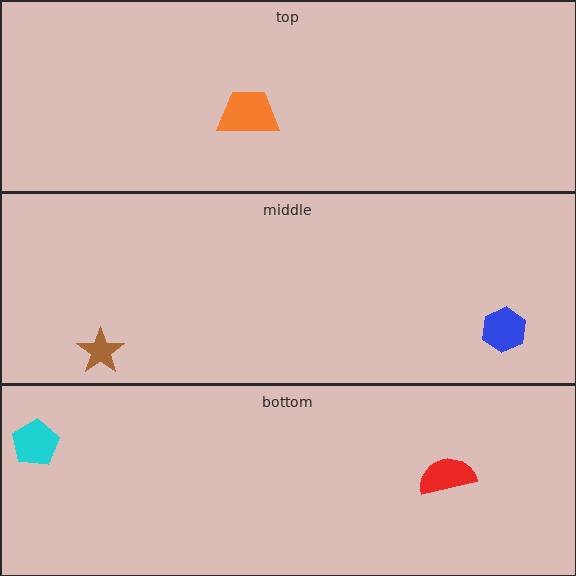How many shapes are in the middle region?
2.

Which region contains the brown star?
The middle region.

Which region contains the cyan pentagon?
The bottom region.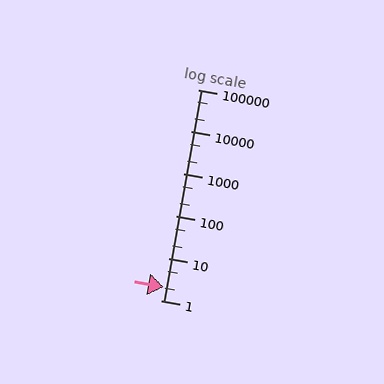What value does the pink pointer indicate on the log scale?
The pointer indicates approximately 2.1.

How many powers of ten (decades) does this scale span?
The scale spans 5 decades, from 1 to 100000.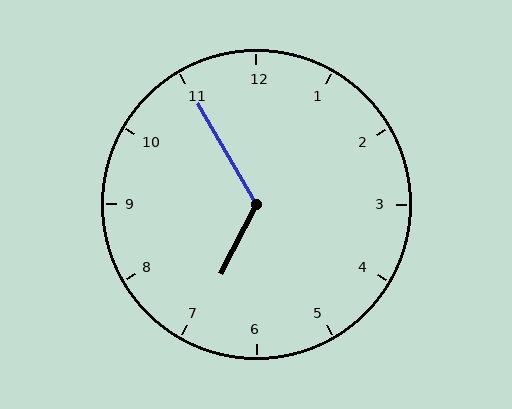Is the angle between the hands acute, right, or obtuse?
It is obtuse.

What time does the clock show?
6:55.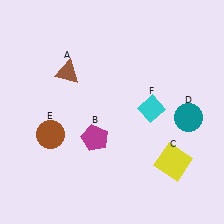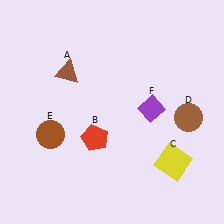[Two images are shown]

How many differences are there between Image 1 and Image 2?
There are 3 differences between the two images.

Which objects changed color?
B changed from magenta to red. D changed from teal to brown. F changed from cyan to purple.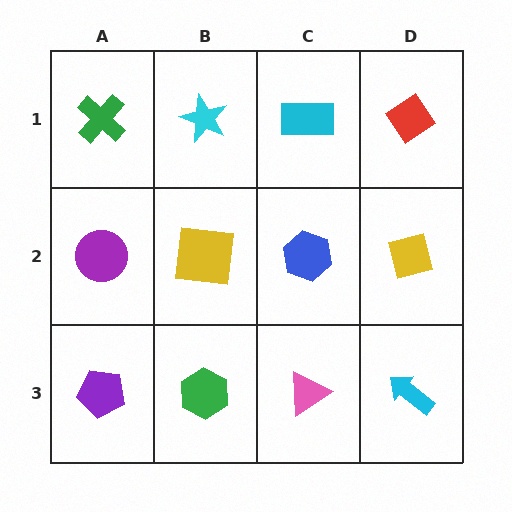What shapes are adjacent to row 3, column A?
A purple circle (row 2, column A), a green hexagon (row 3, column B).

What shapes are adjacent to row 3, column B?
A yellow square (row 2, column B), a purple pentagon (row 3, column A), a pink triangle (row 3, column C).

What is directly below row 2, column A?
A purple pentagon.